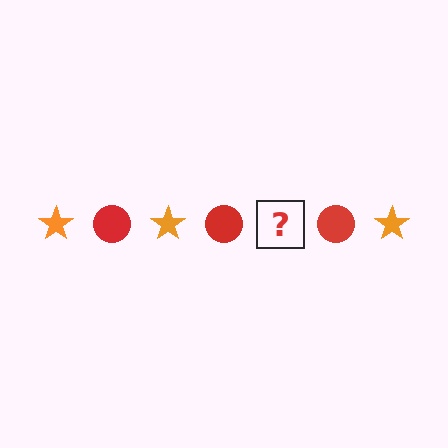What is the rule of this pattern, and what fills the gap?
The rule is that the pattern alternates between orange star and red circle. The gap should be filled with an orange star.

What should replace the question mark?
The question mark should be replaced with an orange star.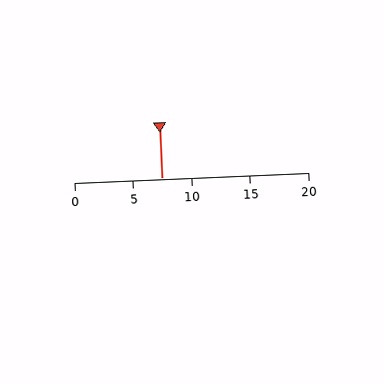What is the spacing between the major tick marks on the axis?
The major ticks are spaced 5 apart.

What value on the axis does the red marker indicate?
The marker indicates approximately 7.5.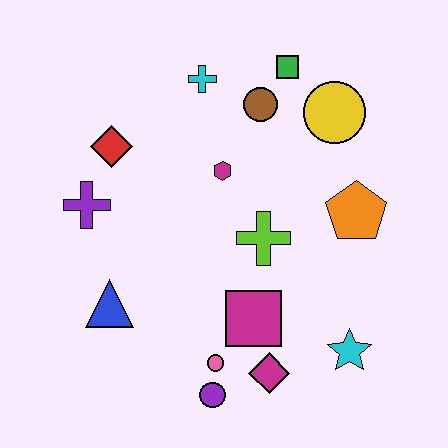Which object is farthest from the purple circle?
The green square is farthest from the purple circle.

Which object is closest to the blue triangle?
The purple cross is closest to the blue triangle.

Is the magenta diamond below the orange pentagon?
Yes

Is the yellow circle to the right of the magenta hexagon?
Yes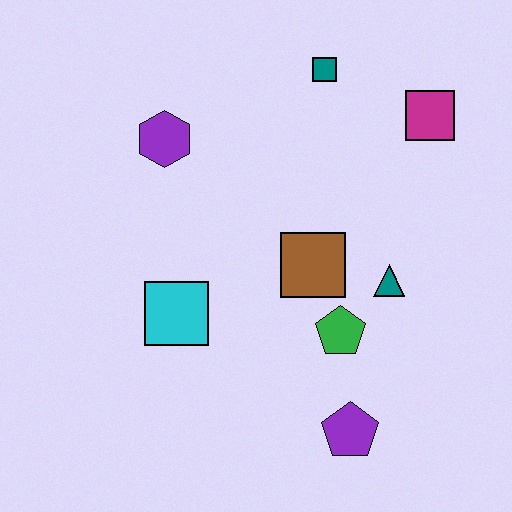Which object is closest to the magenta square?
The teal square is closest to the magenta square.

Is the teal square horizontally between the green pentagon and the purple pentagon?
No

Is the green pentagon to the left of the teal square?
No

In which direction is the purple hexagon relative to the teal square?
The purple hexagon is to the left of the teal square.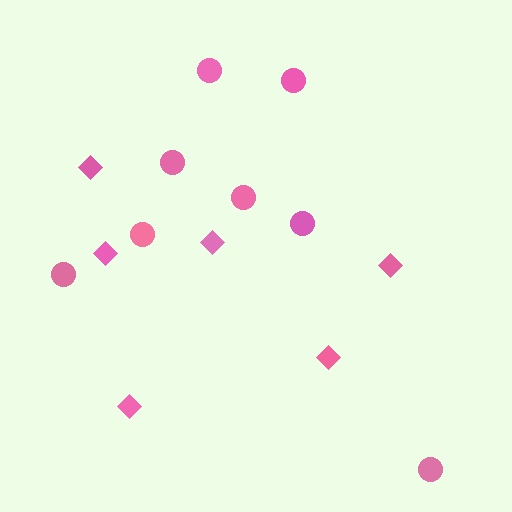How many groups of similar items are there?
There are 2 groups: one group of circles (8) and one group of diamonds (6).